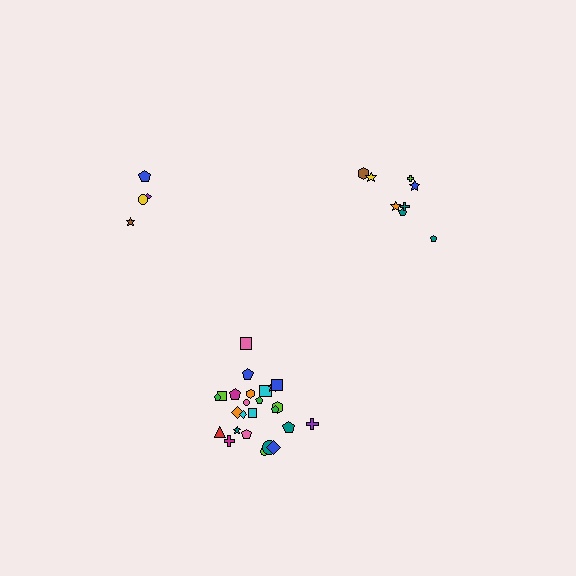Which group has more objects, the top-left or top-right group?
The top-right group.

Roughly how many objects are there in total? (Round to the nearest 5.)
Roughly 35 objects in total.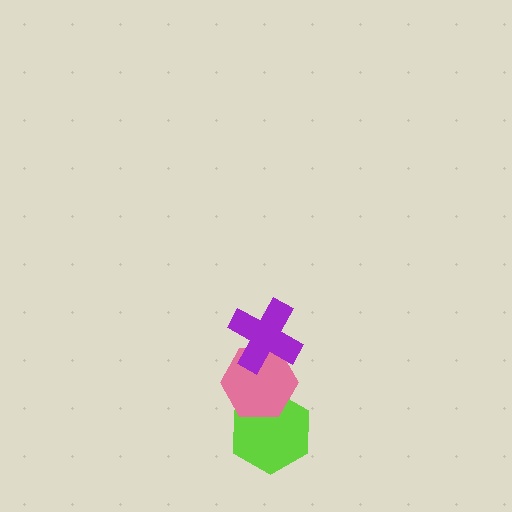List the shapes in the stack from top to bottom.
From top to bottom: the purple cross, the pink hexagon, the lime hexagon.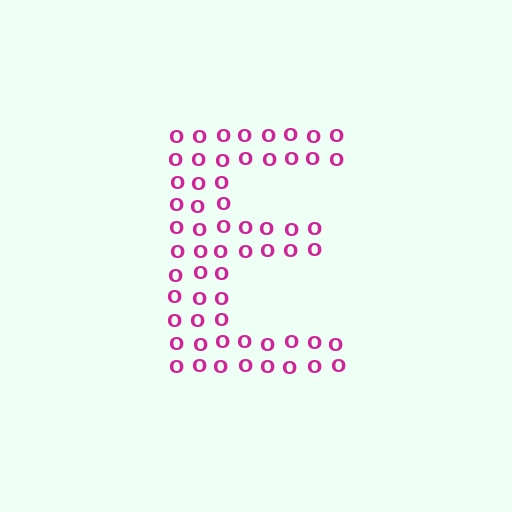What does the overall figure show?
The overall figure shows the letter E.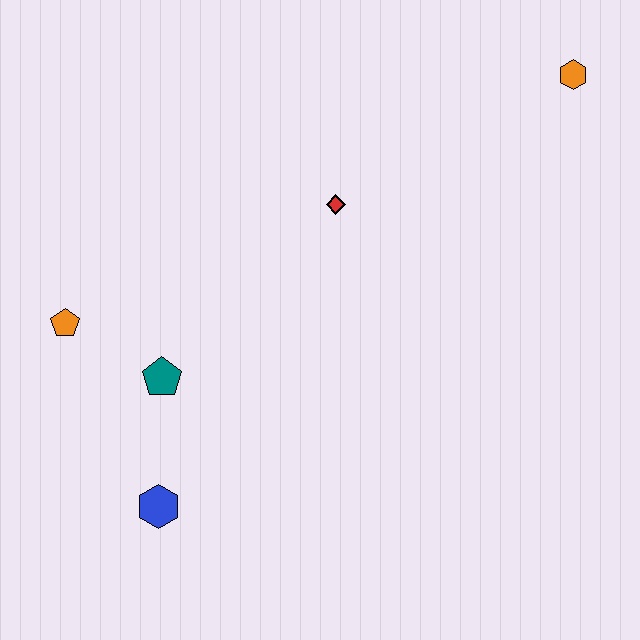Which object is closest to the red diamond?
The teal pentagon is closest to the red diamond.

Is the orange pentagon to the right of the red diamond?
No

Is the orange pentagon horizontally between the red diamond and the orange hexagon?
No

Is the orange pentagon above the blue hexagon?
Yes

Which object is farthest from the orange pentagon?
The orange hexagon is farthest from the orange pentagon.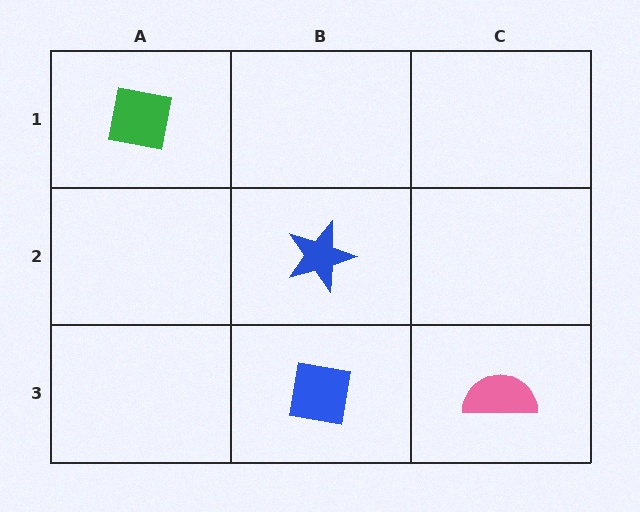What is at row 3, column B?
A blue square.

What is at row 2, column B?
A blue star.